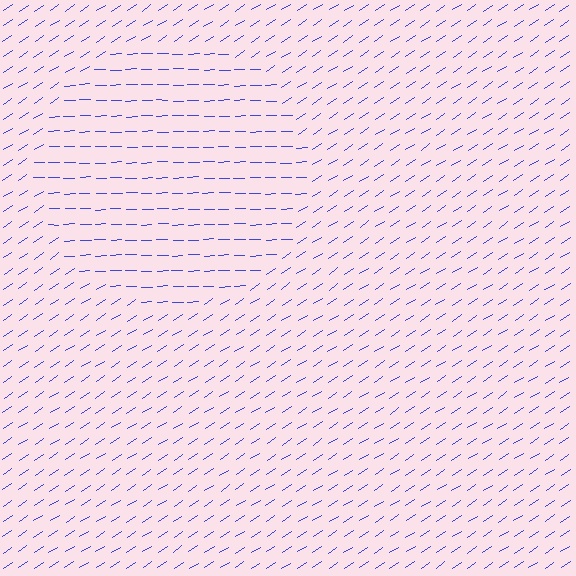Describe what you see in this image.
The image is filled with small blue line segments. A circle region in the image has lines oriented differently from the surrounding lines, creating a visible texture boundary.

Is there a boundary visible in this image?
Yes, there is a texture boundary formed by a change in line orientation.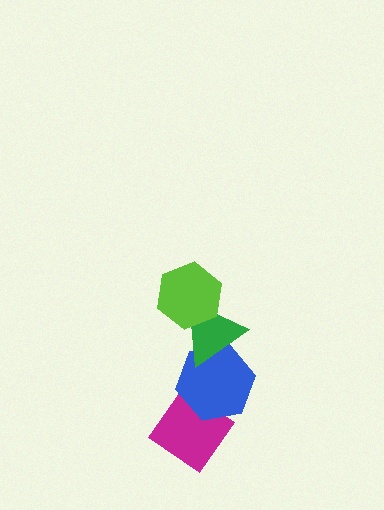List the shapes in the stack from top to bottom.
From top to bottom: the lime hexagon, the green triangle, the blue hexagon, the magenta diamond.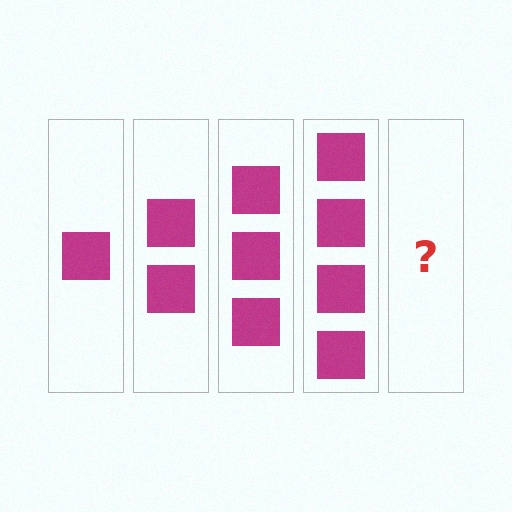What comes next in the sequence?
The next element should be 5 squares.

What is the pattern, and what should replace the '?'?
The pattern is that each step adds one more square. The '?' should be 5 squares.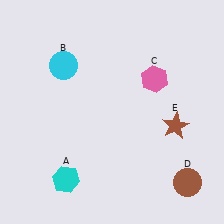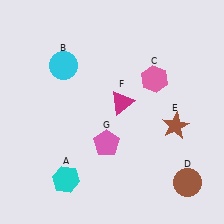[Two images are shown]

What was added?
A magenta triangle (F), a pink pentagon (G) were added in Image 2.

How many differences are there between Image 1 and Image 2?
There are 2 differences between the two images.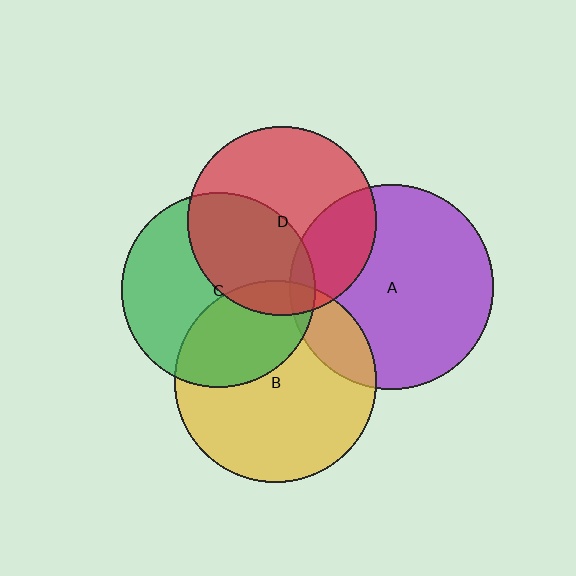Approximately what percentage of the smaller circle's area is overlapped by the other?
Approximately 5%.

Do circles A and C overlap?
Yes.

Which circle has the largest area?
Circle A (purple).